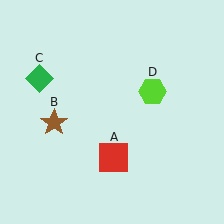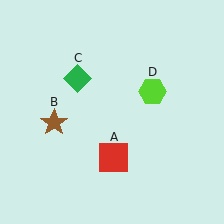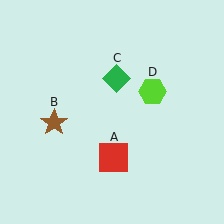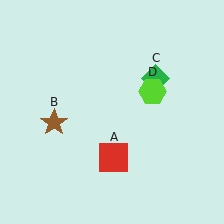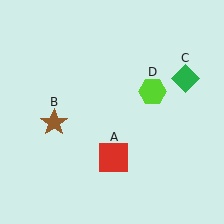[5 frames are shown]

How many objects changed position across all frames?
1 object changed position: green diamond (object C).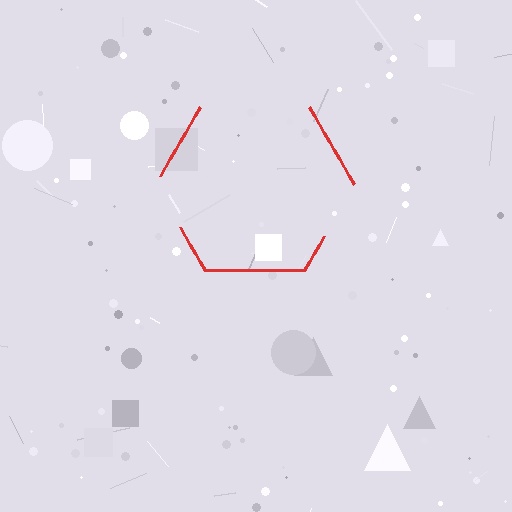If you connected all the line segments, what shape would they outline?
They would outline a hexagon.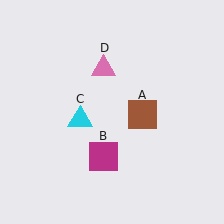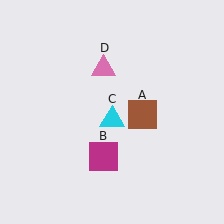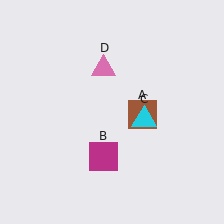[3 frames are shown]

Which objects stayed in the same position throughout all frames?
Brown square (object A) and magenta square (object B) and pink triangle (object D) remained stationary.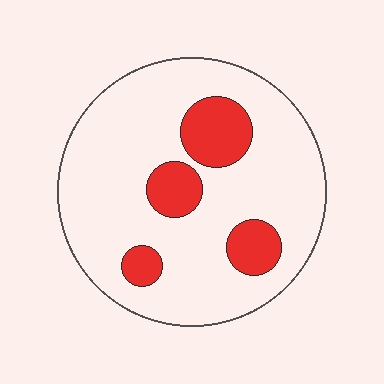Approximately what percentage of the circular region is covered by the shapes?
Approximately 20%.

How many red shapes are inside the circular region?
4.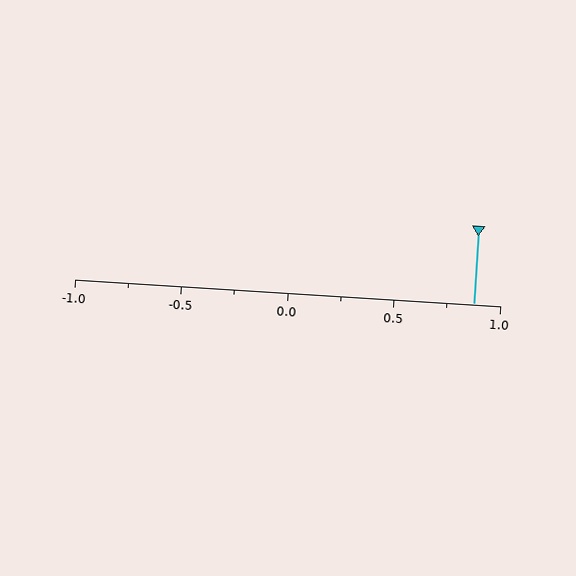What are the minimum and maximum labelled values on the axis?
The axis runs from -1.0 to 1.0.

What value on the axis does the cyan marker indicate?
The marker indicates approximately 0.88.